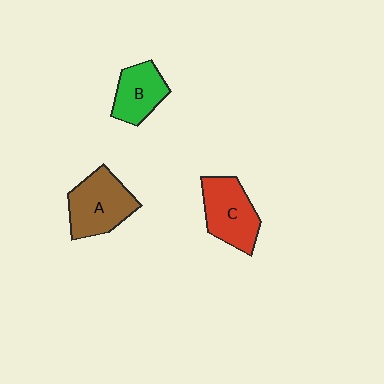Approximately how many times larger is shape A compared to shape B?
Approximately 1.4 times.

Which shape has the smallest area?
Shape B (green).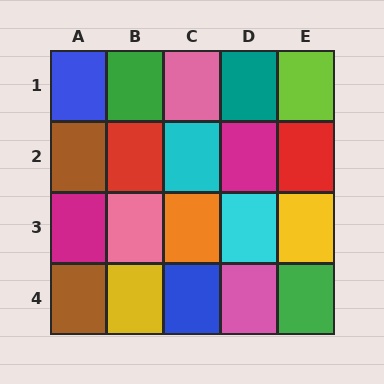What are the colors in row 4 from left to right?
Brown, yellow, blue, pink, green.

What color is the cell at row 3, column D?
Cyan.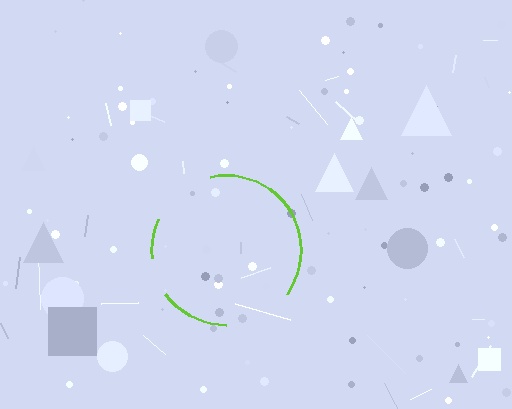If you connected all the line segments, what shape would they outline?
They would outline a circle.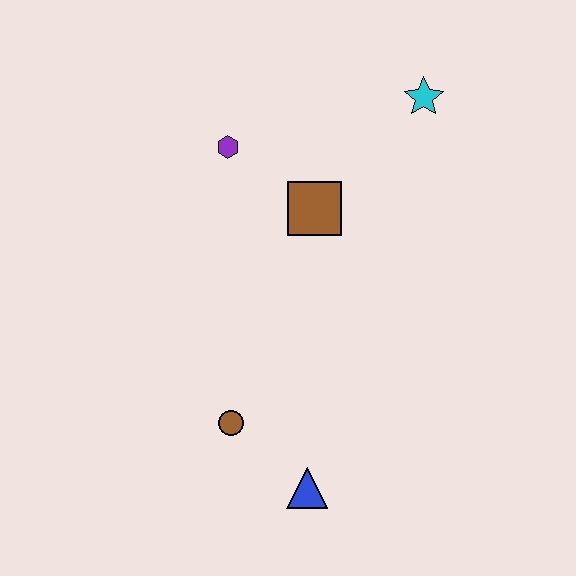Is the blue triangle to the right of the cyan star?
No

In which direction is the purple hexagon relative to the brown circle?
The purple hexagon is above the brown circle.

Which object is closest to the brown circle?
The blue triangle is closest to the brown circle.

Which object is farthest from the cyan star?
The blue triangle is farthest from the cyan star.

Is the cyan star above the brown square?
Yes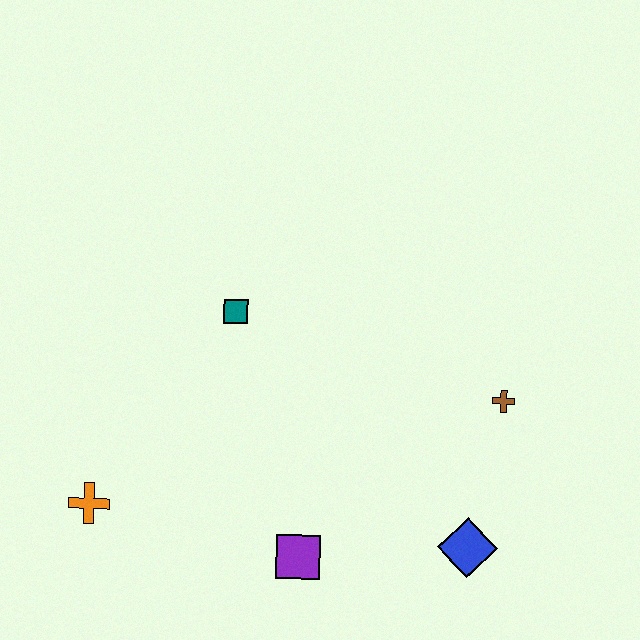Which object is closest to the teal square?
The orange cross is closest to the teal square.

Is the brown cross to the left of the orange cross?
No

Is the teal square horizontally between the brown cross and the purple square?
No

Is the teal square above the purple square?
Yes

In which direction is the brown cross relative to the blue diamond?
The brown cross is above the blue diamond.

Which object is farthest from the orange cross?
The brown cross is farthest from the orange cross.